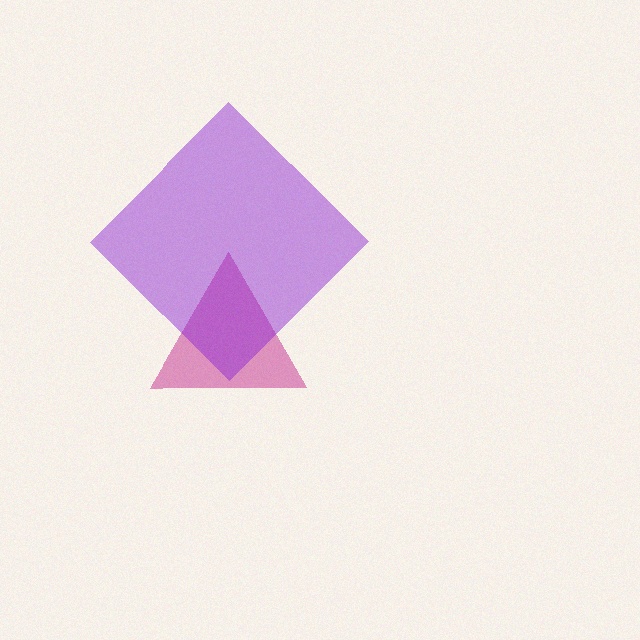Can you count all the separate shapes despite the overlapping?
Yes, there are 2 separate shapes.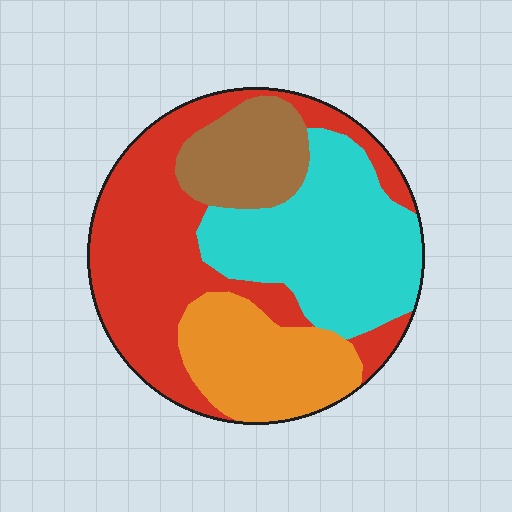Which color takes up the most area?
Red, at roughly 40%.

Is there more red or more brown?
Red.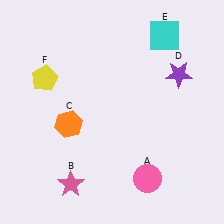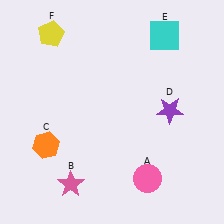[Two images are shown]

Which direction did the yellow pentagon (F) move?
The yellow pentagon (F) moved up.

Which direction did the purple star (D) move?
The purple star (D) moved down.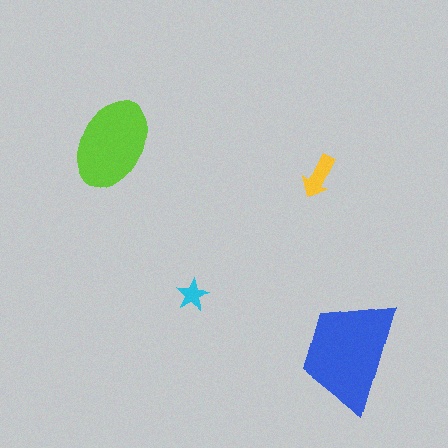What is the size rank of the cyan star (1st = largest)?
4th.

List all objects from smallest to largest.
The cyan star, the yellow arrow, the lime ellipse, the blue trapezoid.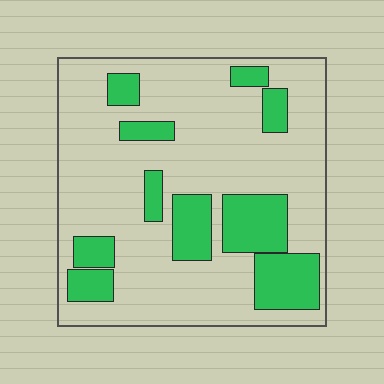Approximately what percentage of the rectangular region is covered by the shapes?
Approximately 25%.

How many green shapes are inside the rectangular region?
10.